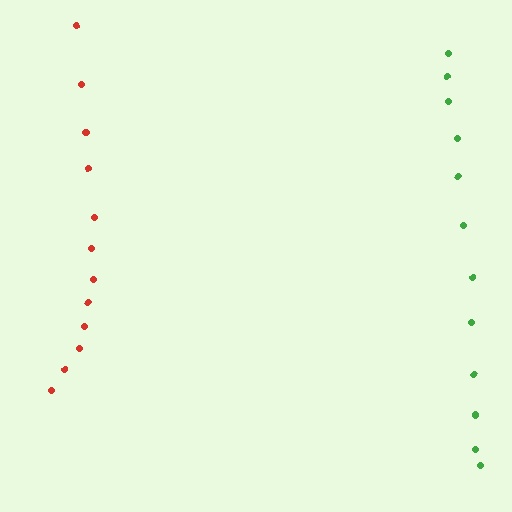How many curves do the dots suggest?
There are 2 distinct paths.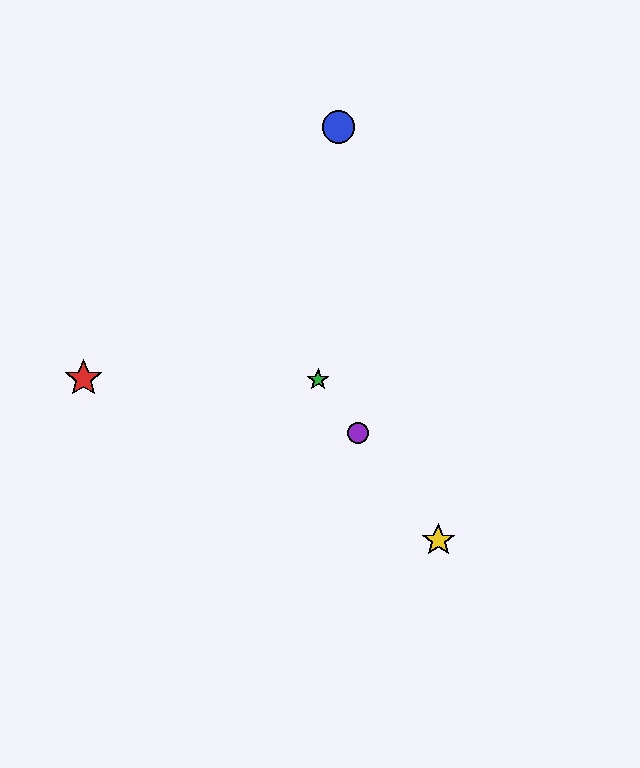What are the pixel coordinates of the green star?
The green star is at (318, 380).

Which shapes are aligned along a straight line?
The green star, the yellow star, the purple circle are aligned along a straight line.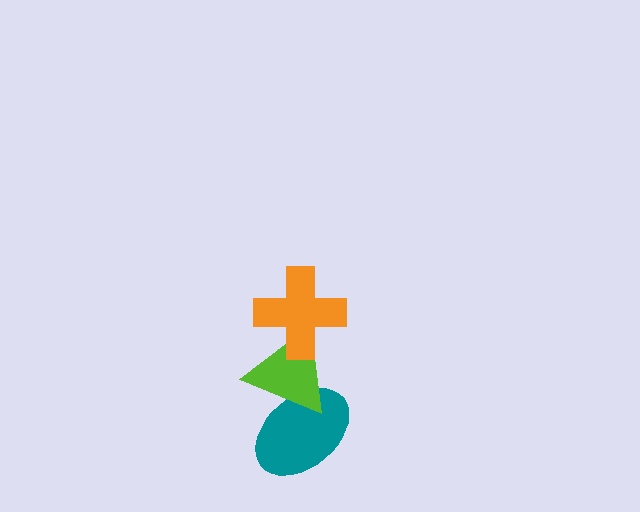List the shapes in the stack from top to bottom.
From top to bottom: the orange cross, the lime triangle, the teal ellipse.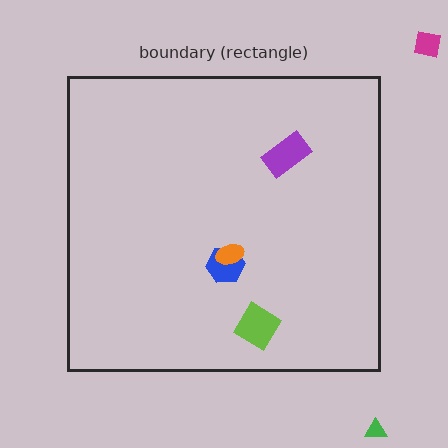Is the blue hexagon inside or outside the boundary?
Inside.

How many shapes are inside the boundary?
4 inside, 2 outside.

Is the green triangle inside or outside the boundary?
Outside.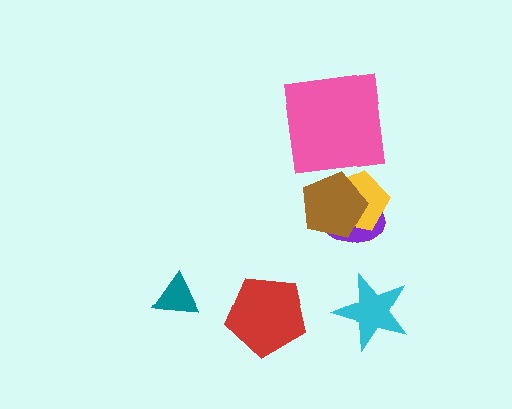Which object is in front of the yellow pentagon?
The brown pentagon is in front of the yellow pentagon.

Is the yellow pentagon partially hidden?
Yes, it is partially covered by another shape.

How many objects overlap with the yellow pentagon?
2 objects overlap with the yellow pentagon.